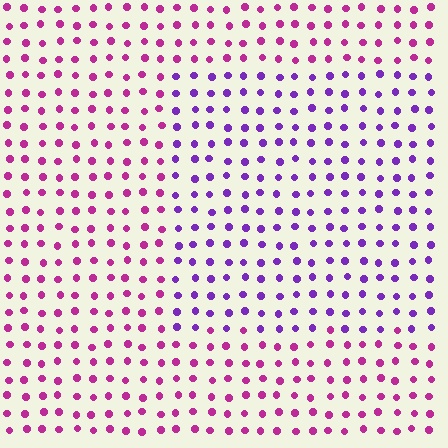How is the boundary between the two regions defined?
The boundary is defined purely by a slight shift in hue (about 42 degrees). Spacing, size, and orientation are identical on both sides.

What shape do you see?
I see a rectangle.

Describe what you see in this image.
The image is filled with small magenta elements in a uniform arrangement. A rectangle-shaped region is visible where the elements are tinted to a slightly different hue, forming a subtle color boundary.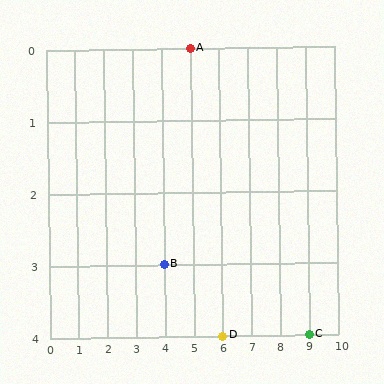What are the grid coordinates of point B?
Point B is at grid coordinates (4, 3).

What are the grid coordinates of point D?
Point D is at grid coordinates (6, 4).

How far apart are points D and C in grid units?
Points D and C are 3 columns apart.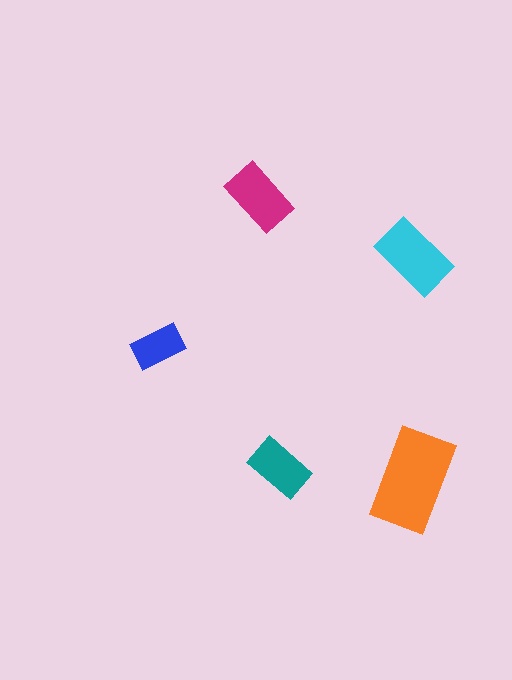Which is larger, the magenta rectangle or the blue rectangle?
The magenta one.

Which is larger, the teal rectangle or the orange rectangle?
The orange one.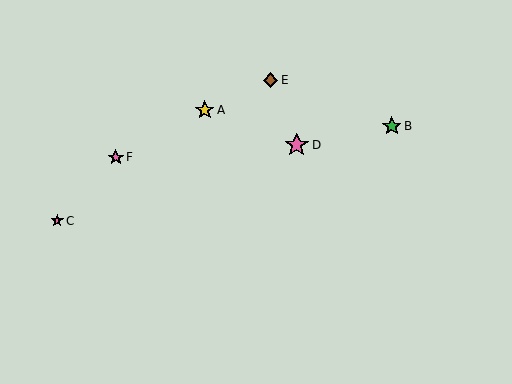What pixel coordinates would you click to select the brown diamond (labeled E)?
Click at (270, 80) to select the brown diamond E.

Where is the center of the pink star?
The center of the pink star is at (57, 221).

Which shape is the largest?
The pink star (labeled D) is the largest.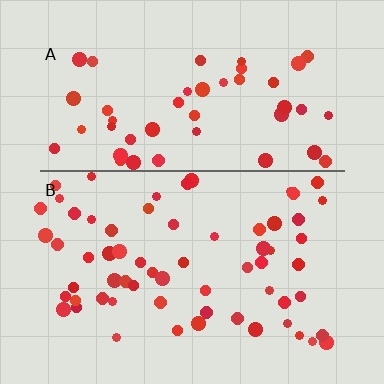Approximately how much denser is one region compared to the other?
Approximately 1.3× — region B over region A.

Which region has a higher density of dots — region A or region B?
B (the bottom).